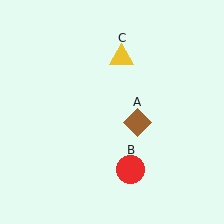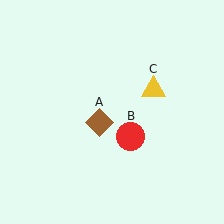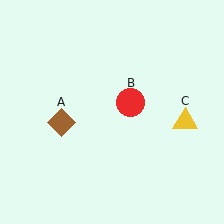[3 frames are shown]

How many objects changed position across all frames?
3 objects changed position: brown diamond (object A), red circle (object B), yellow triangle (object C).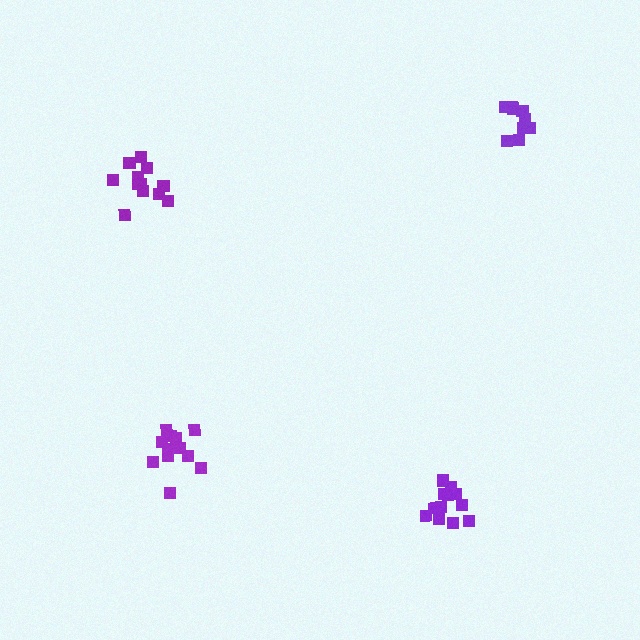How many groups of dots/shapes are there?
There are 4 groups.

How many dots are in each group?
Group 1: 12 dots, Group 2: 12 dots, Group 3: 12 dots, Group 4: 11 dots (47 total).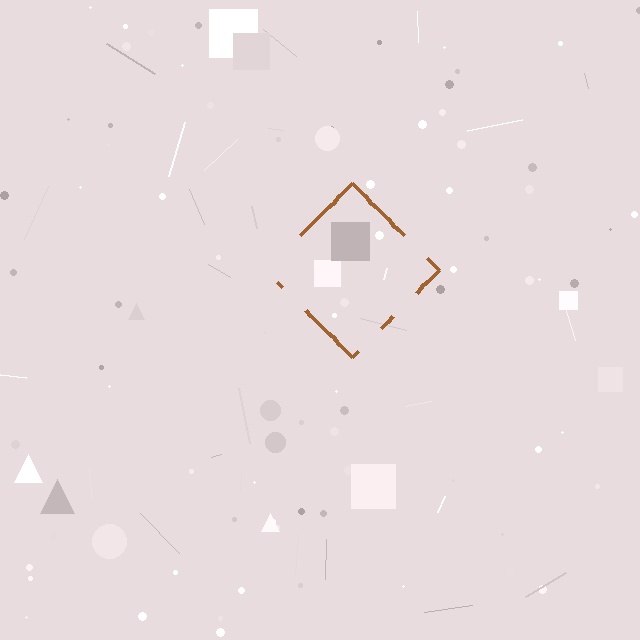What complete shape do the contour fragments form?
The contour fragments form a diamond.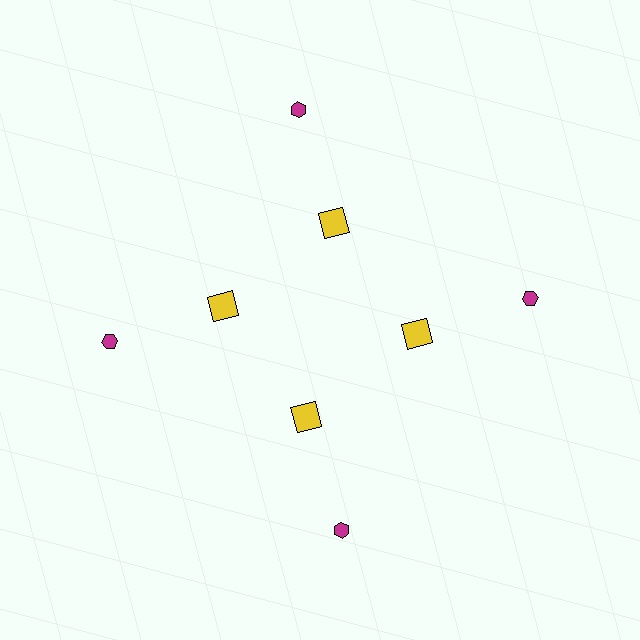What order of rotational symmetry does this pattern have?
This pattern has 4-fold rotational symmetry.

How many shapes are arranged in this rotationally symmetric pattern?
There are 8 shapes, arranged in 4 groups of 2.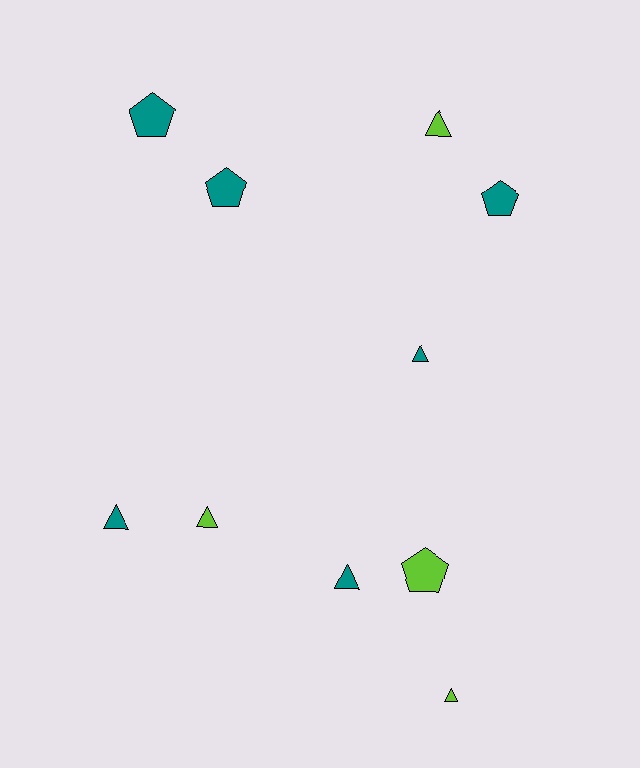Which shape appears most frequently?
Triangle, with 6 objects.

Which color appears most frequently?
Teal, with 6 objects.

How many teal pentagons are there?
There are 3 teal pentagons.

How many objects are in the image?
There are 10 objects.